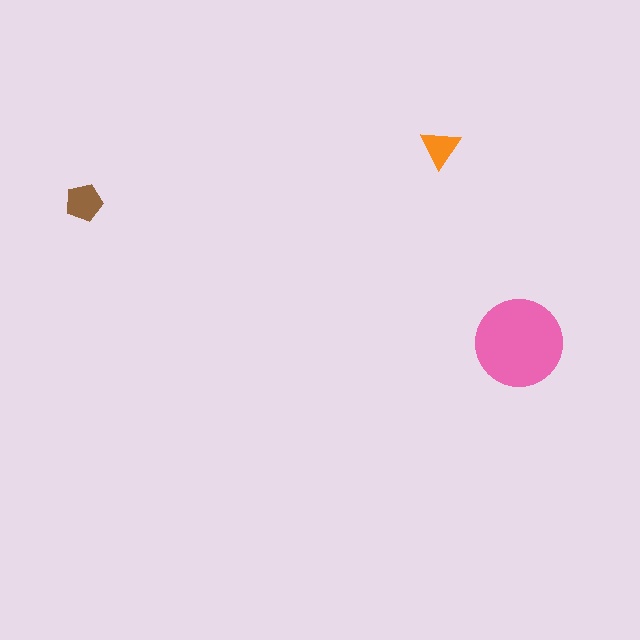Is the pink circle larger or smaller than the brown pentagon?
Larger.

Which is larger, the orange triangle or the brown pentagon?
The brown pentagon.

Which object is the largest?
The pink circle.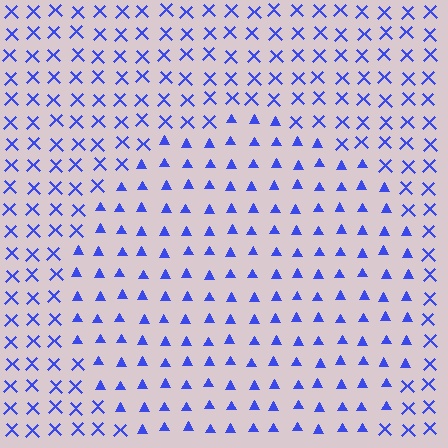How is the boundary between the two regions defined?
The boundary is defined by a change in element shape: triangles inside vs. X marks outside. All elements share the same color and spacing.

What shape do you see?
I see a circle.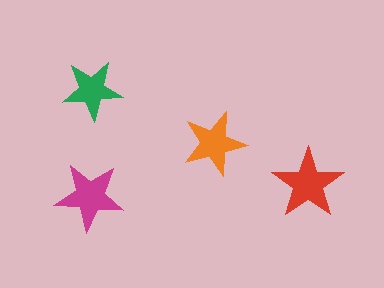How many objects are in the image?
There are 4 objects in the image.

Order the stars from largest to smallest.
the red one, the magenta one, the orange one, the green one.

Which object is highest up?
The green star is topmost.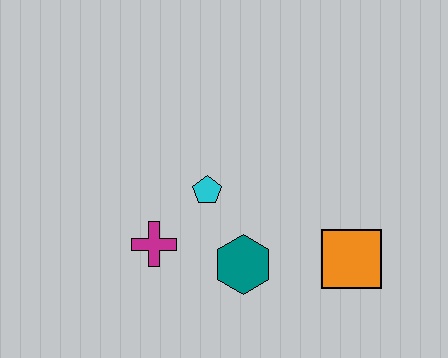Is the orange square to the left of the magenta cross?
No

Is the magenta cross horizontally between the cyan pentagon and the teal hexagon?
No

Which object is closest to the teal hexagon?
The cyan pentagon is closest to the teal hexagon.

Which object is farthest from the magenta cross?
The orange square is farthest from the magenta cross.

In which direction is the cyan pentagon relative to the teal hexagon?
The cyan pentagon is above the teal hexagon.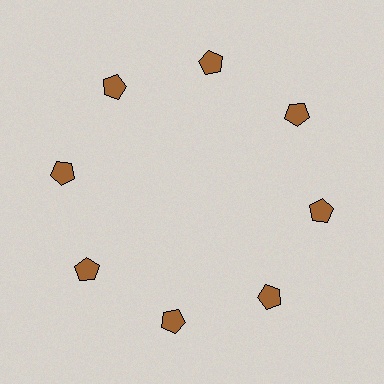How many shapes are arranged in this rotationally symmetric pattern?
There are 8 shapes, arranged in 8 groups of 1.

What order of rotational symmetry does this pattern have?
This pattern has 8-fold rotational symmetry.